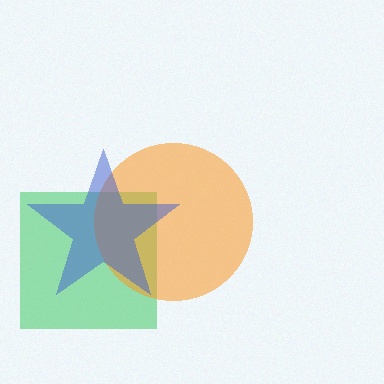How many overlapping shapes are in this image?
There are 3 overlapping shapes in the image.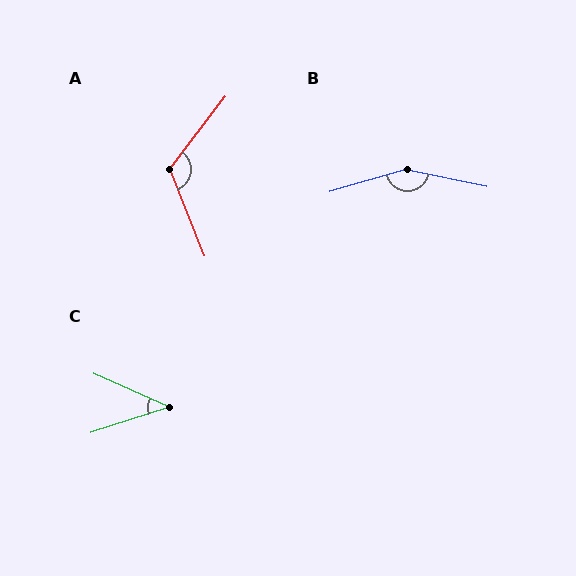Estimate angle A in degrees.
Approximately 120 degrees.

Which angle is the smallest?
C, at approximately 42 degrees.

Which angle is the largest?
B, at approximately 152 degrees.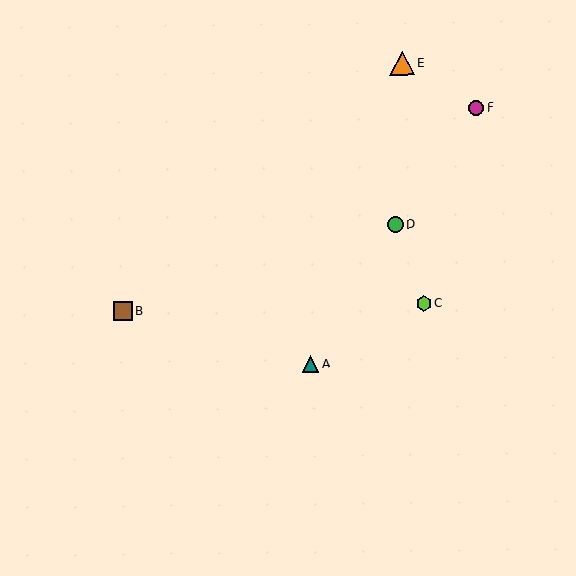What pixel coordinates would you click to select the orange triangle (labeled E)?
Click at (402, 63) to select the orange triangle E.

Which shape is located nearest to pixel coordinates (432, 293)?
The lime hexagon (labeled C) at (424, 304) is nearest to that location.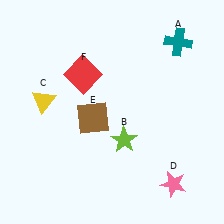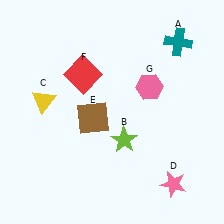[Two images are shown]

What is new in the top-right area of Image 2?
A pink hexagon (G) was added in the top-right area of Image 2.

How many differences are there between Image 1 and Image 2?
There is 1 difference between the two images.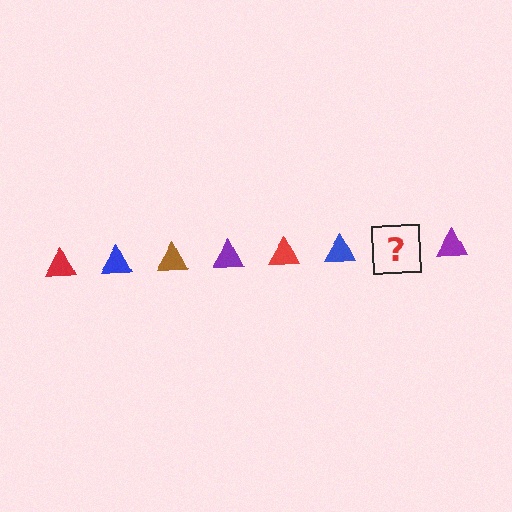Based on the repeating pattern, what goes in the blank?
The blank should be a brown triangle.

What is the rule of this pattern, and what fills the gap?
The rule is that the pattern cycles through red, blue, brown, purple triangles. The gap should be filled with a brown triangle.